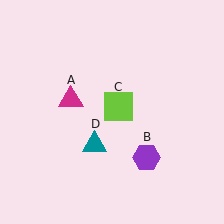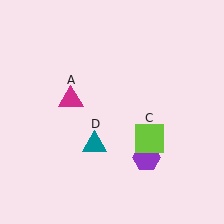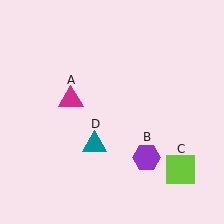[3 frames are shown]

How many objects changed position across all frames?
1 object changed position: lime square (object C).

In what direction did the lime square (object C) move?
The lime square (object C) moved down and to the right.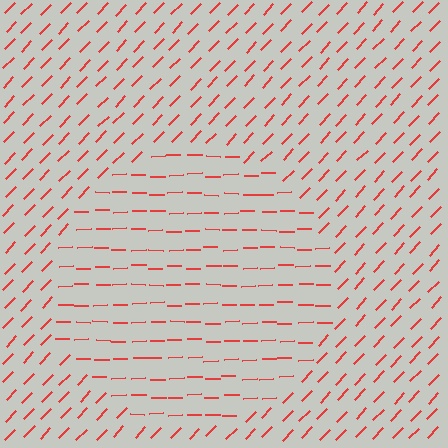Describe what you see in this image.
The image is filled with small red line segments. A circle region in the image has lines oriented differently from the surrounding lines, creating a visible texture boundary.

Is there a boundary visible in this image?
Yes, there is a texture boundary formed by a change in line orientation.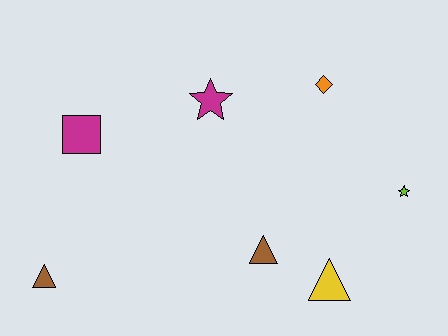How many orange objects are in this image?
There is 1 orange object.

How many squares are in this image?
There is 1 square.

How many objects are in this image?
There are 7 objects.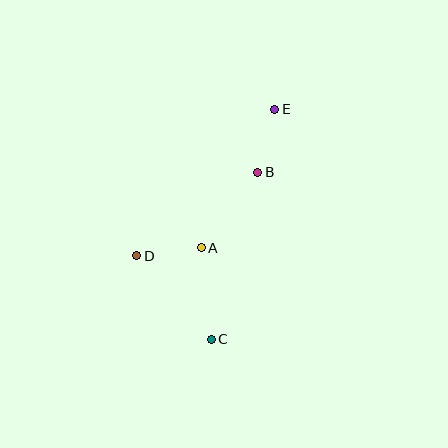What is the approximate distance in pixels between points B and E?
The distance between B and E is approximately 65 pixels.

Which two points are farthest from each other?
Points C and E are farthest from each other.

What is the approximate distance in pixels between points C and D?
The distance between C and D is approximately 112 pixels.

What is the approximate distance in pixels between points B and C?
The distance between B and C is approximately 173 pixels.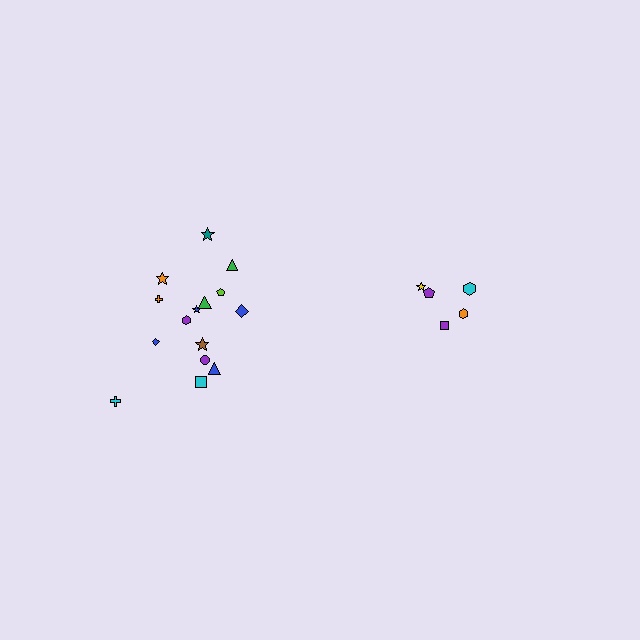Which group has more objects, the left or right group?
The left group.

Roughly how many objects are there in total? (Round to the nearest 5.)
Roughly 20 objects in total.